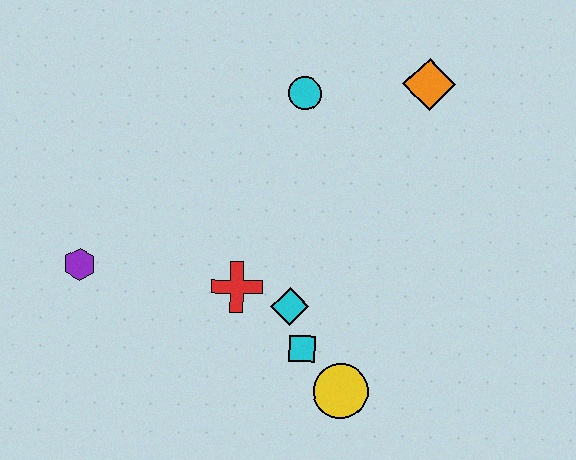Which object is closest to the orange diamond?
The cyan circle is closest to the orange diamond.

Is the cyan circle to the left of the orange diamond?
Yes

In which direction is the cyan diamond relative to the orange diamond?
The cyan diamond is below the orange diamond.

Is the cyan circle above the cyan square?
Yes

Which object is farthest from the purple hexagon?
The orange diamond is farthest from the purple hexagon.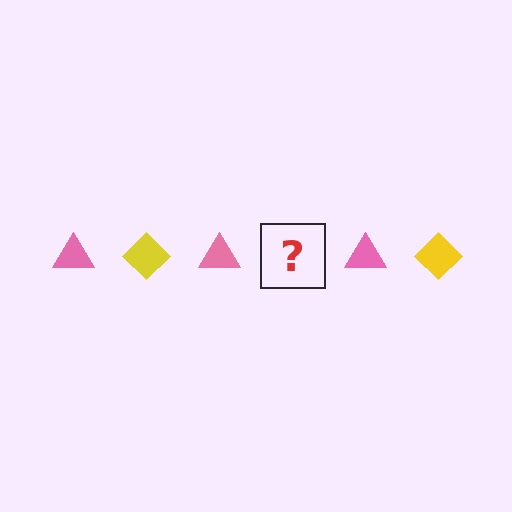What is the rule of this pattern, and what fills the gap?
The rule is that the pattern alternates between pink triangle and yellow diamond. The gap should be filled with a yellow diamond.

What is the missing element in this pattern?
The missing element is a yellow diamond.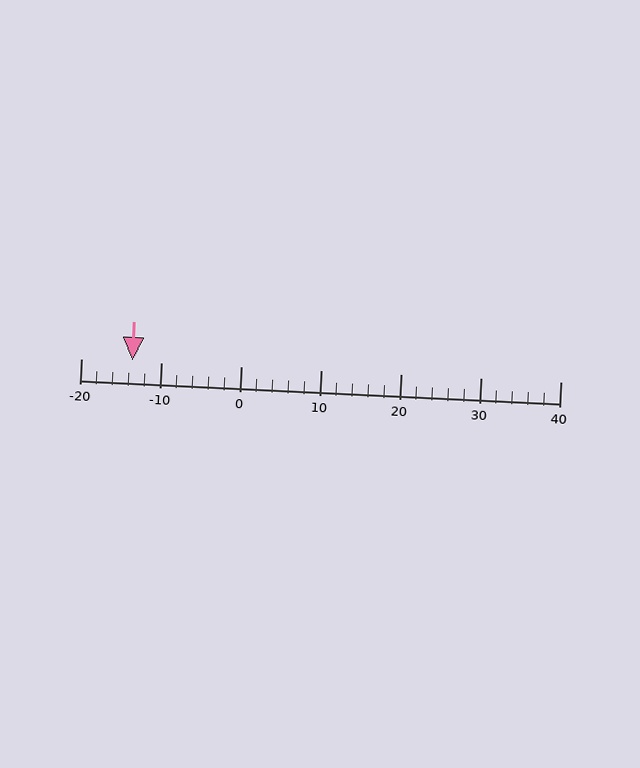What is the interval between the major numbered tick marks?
The major tick marks are spaced 10 units apart.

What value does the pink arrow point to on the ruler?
The pink arrow points to approximately -14.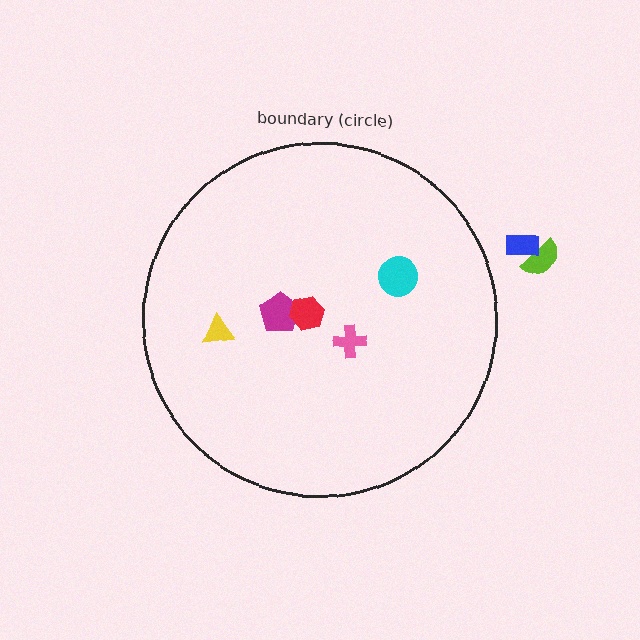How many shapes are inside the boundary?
5 inside, 2 outside.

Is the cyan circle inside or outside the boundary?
Inside.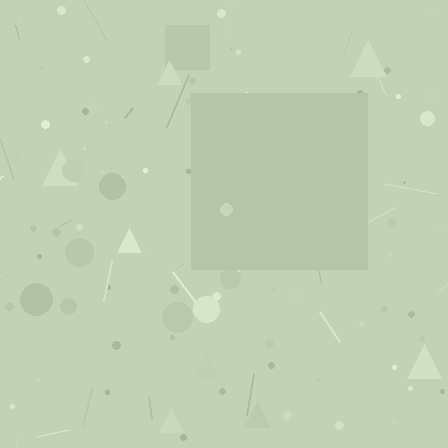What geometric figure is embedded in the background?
A square is embedded in the background.